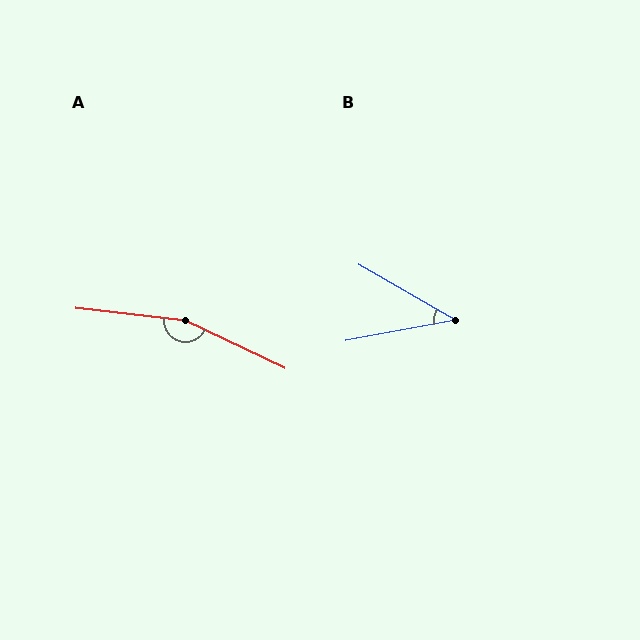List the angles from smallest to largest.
B (41°), A (161°).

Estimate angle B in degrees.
Approximately 41 degrees.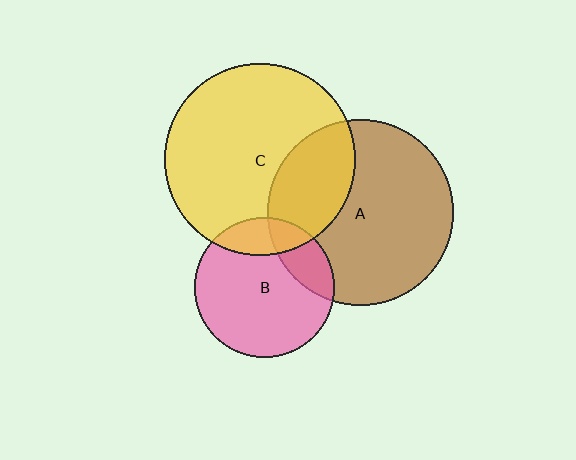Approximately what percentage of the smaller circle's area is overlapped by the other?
Approximately 20%.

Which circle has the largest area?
Circle C (yellow).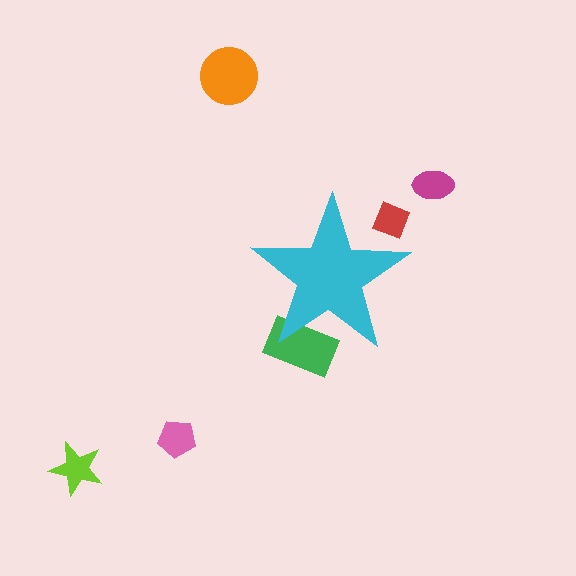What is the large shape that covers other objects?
A cyan star.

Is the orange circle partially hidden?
No, the orange circle is fully visible.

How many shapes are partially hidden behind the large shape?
2 shapes are partially hidden.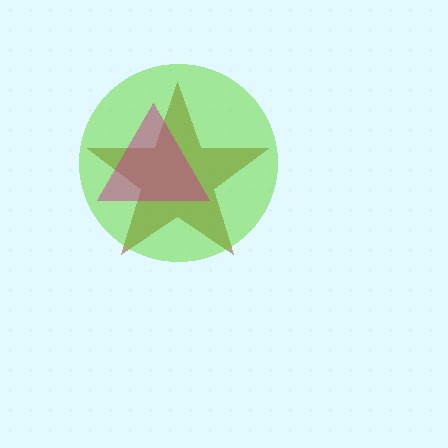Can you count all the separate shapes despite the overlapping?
Yes, there are 3 separate shapes.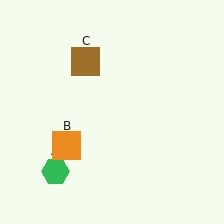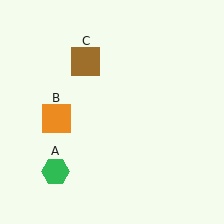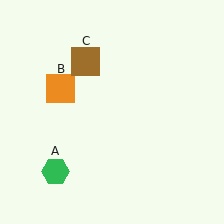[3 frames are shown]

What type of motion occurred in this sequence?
The orange square (object B) rotated clockwise around the center of the scene.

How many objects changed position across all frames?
1 object changed position: orange square (object B).